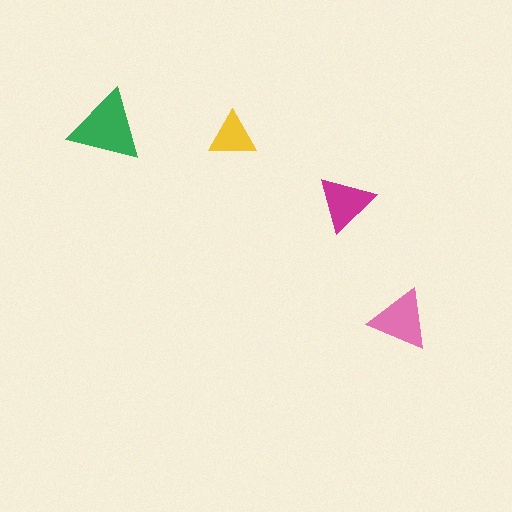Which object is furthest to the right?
The pink triangle is rightmost.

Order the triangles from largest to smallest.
the green one, the pink one, the magenta one, the yellow one.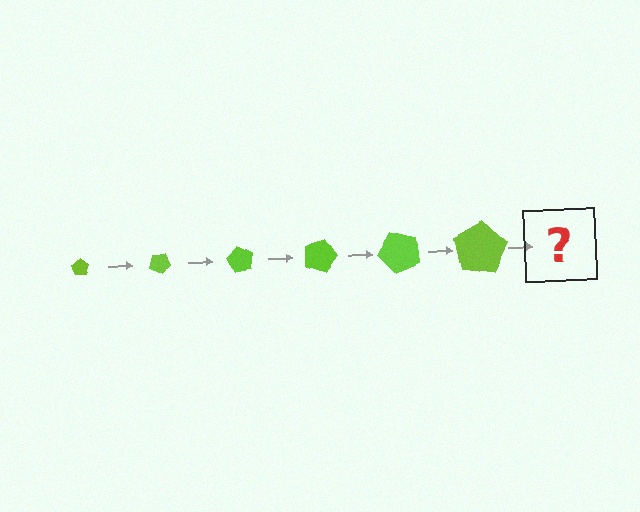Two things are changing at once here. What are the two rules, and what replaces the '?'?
The two rules are that the pentagon grows larger each step and it rotates 30 degrees each step. The '?' should be a pentagon, larger than the previous one and rotated 180 degrees from the start.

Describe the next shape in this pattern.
It should be a pentagon, larger than the previous one and rotated 180 degrees from the start.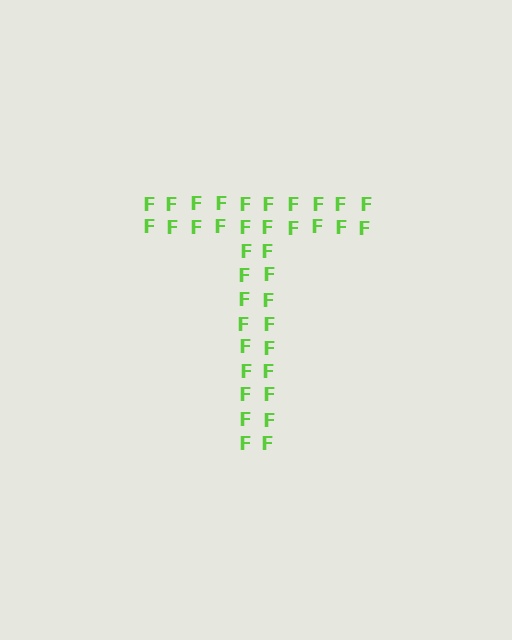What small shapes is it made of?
It is made of small letter F's.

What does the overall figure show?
The overall figure shows the letter T.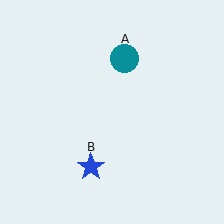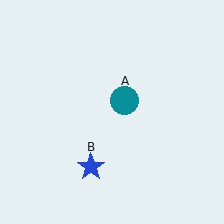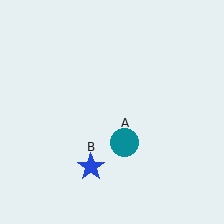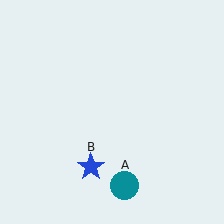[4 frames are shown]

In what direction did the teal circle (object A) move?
The teal circle (object A) moved down.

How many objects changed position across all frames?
1 object changed position: teal circle (object A).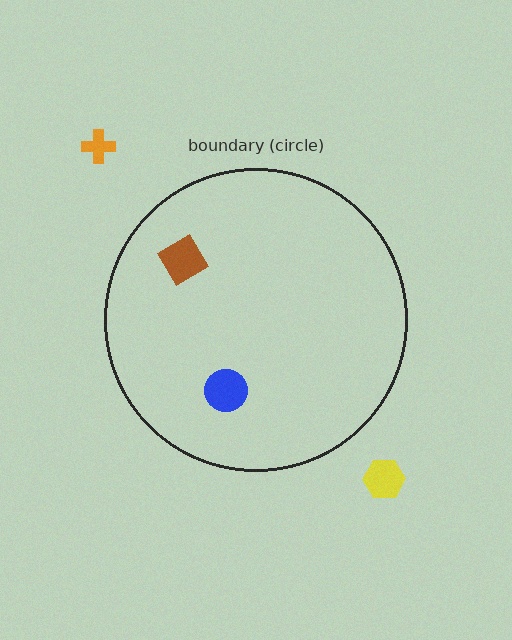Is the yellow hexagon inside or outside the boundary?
Outside.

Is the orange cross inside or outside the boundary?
Outside.